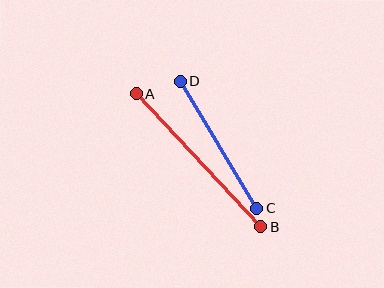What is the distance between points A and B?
The distance is approximately 182 pixels.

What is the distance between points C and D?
The distance is approximately 149 pixels.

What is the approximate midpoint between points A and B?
The midpoint is at approximately (198, 160) pixels.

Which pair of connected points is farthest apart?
Points A and B are farthest apart.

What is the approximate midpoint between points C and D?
The midpoint is at approximately (218, 145) pixels.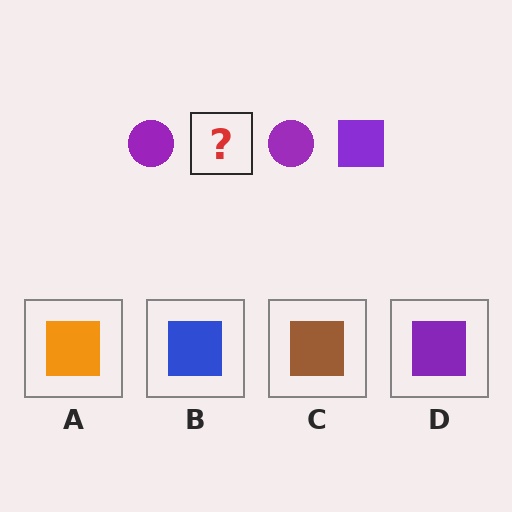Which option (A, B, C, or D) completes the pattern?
D.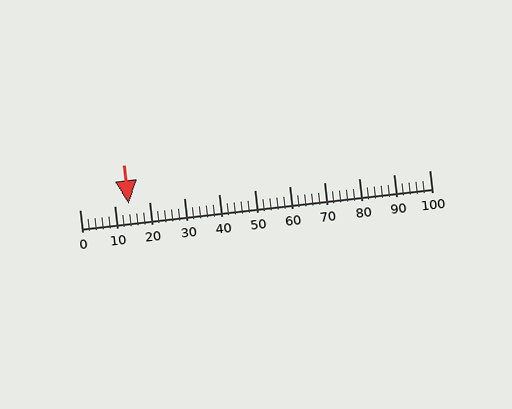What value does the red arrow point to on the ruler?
The red arrow points to approximately 14.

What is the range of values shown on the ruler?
The ruler shows values from 0 to 100.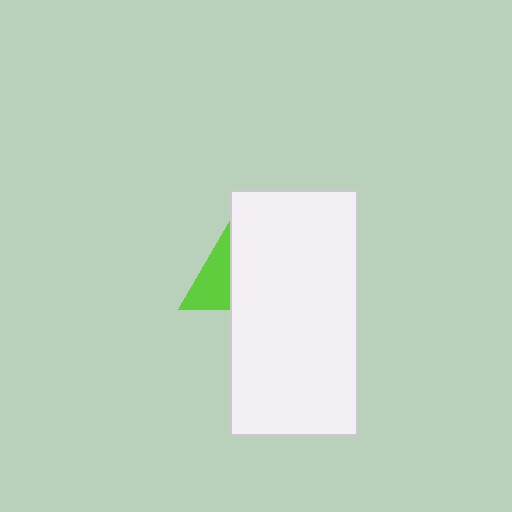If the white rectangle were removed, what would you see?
You would see the complete lime triangle.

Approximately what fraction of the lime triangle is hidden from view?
Roughly 68% of the lime triangle is hidden behind the white rectangle.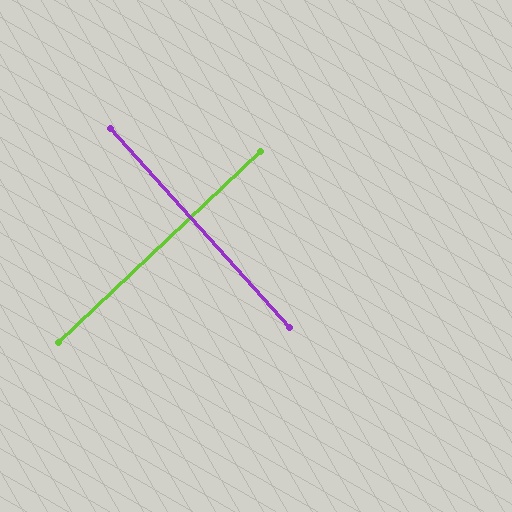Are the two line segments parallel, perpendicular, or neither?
Perpendicular — they meet at approximately 89°.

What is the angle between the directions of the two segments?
Approximately 89 degrees.